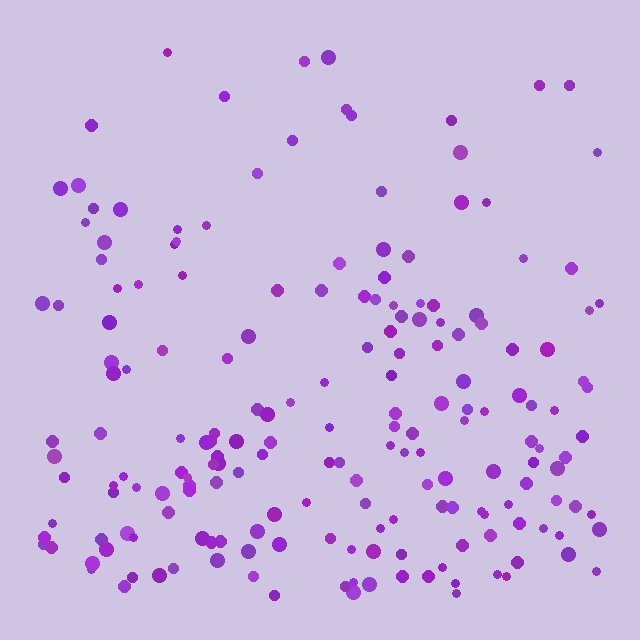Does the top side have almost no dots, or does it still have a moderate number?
Still a moderate number, just noticeably fewer than the bottom.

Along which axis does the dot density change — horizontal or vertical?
Vertical.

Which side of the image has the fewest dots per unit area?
The top.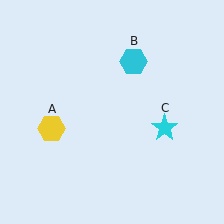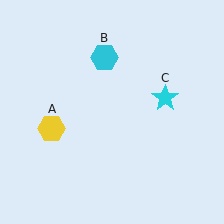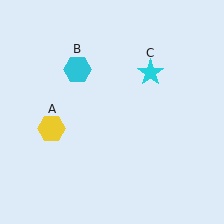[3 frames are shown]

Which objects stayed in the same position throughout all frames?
Yellow hexagon (object A) remained stationary.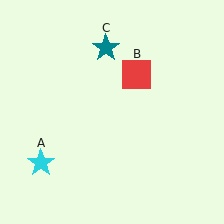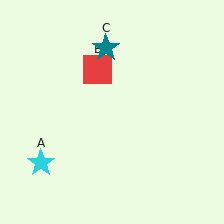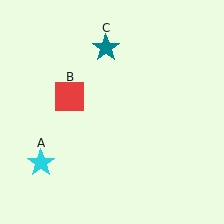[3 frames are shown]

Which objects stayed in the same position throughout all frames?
Cyan star (object A) and teal star (object C) remained stationary.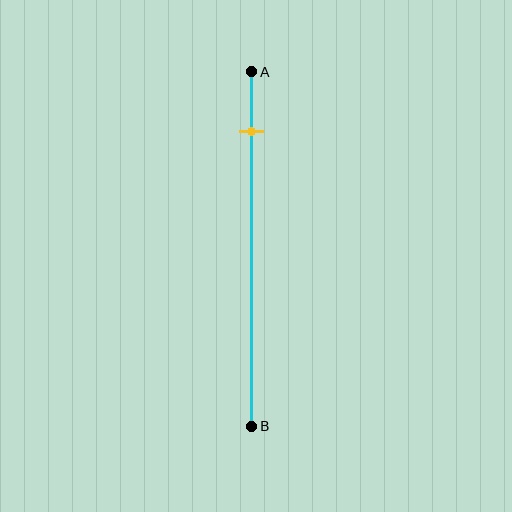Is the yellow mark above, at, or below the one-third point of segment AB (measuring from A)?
The yellow mark is above the one-third point of segment AB.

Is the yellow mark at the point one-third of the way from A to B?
No, the mark is at about 15% from A, not at the 33% one-third point.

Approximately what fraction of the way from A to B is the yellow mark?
The yellow mark is approximately 15% of the way from A to B.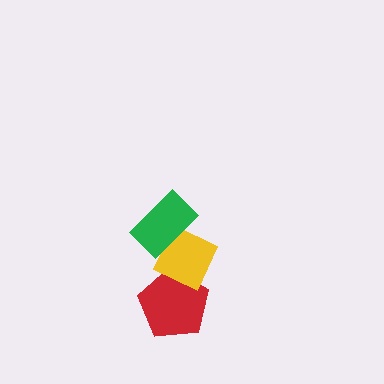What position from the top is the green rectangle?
The green rectangle is 1st from the top.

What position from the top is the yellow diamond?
The yellow diamond is 2nd from the top.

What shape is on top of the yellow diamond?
The green rectangle is on top of the yellow diamond.